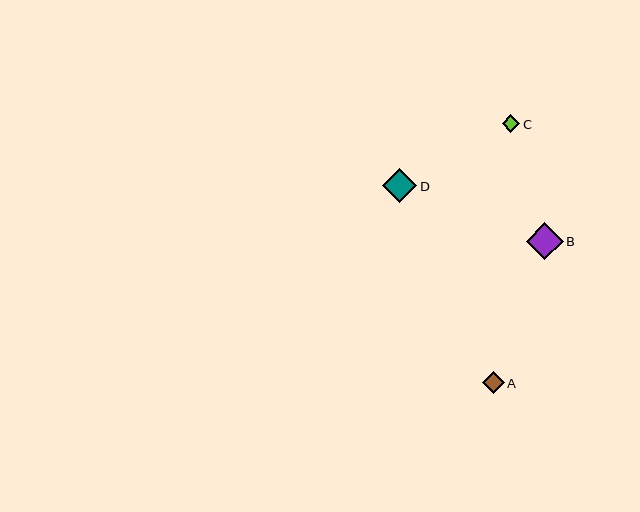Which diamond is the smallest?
Diamond C is the smallest with a size of approximately 18 pixels.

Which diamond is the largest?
Diamond B is the largest with a size of approximately 37 pixels.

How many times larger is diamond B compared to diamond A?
Diamond B is approximately 1.7 times the size of diamond A.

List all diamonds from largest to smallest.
From largest to smallest: B, D, A, C.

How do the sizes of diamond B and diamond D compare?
Diamond B and diamond D are approximately the same size.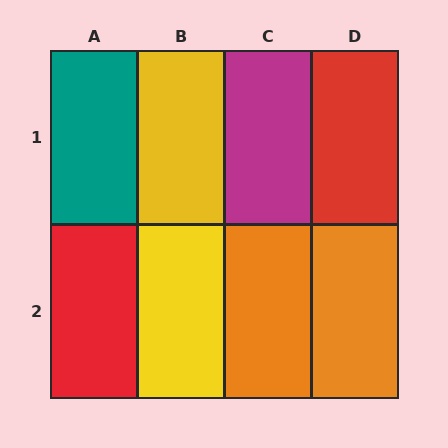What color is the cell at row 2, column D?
Orange.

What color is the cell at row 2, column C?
Orange.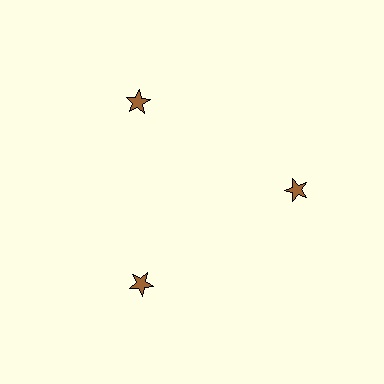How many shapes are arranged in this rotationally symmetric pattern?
There are 3 shapes, arranged in 3 groups of 1.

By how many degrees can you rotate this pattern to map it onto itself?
The pattern maps onto itself every 120 degrees of rotation.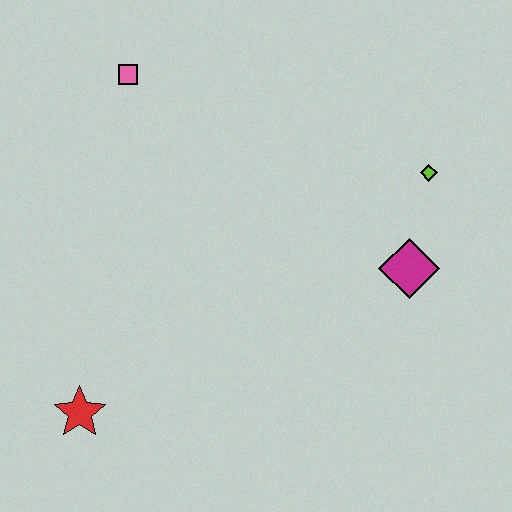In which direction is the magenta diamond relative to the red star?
The magenta diamond is to the right of the red star.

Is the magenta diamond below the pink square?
Yes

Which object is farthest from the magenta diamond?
The red star is farthest from the magenta diamond.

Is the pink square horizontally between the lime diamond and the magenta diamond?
No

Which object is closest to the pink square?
The lime diamond is closest to the pink square.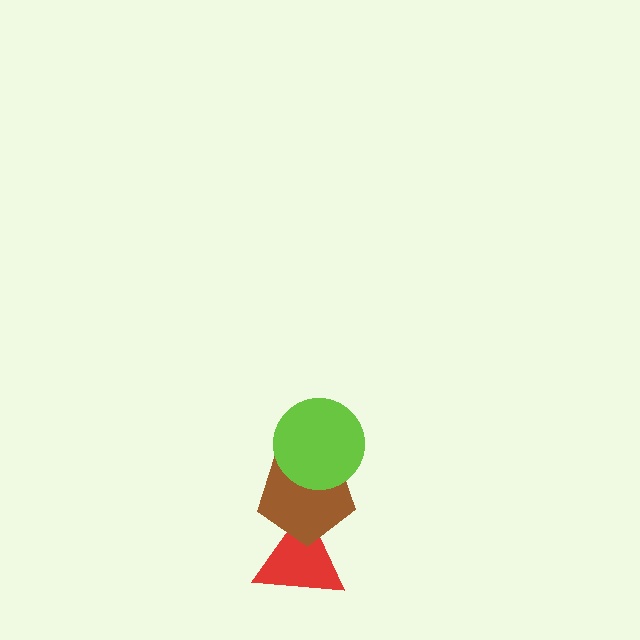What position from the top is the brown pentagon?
The brown pentagon is 2nd from the top.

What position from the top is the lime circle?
The lime circle is 1st from the top.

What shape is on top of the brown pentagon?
The lime circle is on top of the brown pentagon.